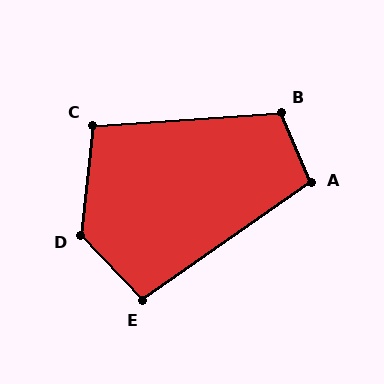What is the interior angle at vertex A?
Approximately 102 degrees (obtuse).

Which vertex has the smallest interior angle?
E, at approximately 98 degrees.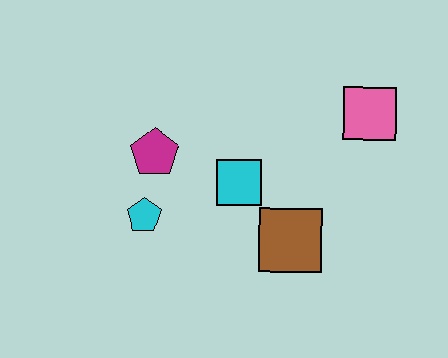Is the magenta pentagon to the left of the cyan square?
Yes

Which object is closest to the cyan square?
The brown square is closest to the cyan square.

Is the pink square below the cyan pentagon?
No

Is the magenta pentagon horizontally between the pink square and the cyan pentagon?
Yes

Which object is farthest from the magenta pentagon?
The pink square is farthest from the magenta pentagon.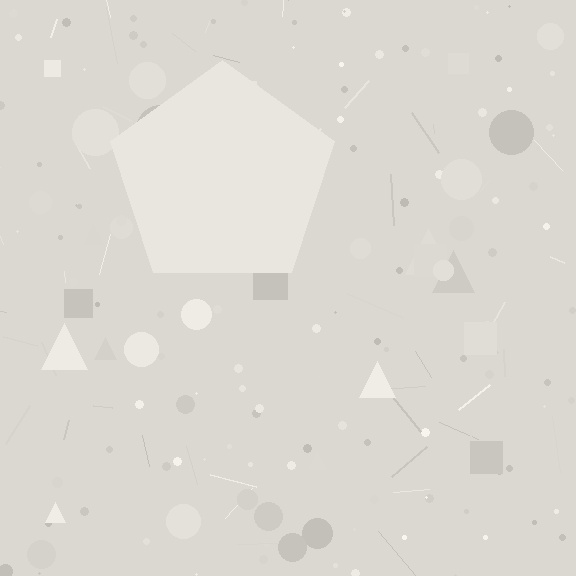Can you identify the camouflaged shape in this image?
The camouflaged shape is a pentagon.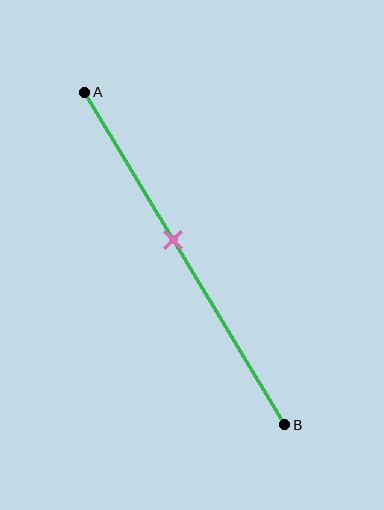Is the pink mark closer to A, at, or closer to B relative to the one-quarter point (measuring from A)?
The pink mark is closer to point B than the one-quarter point of segment AB.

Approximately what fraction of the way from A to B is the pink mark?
The pink mark is approximately 45% of the way from A to B.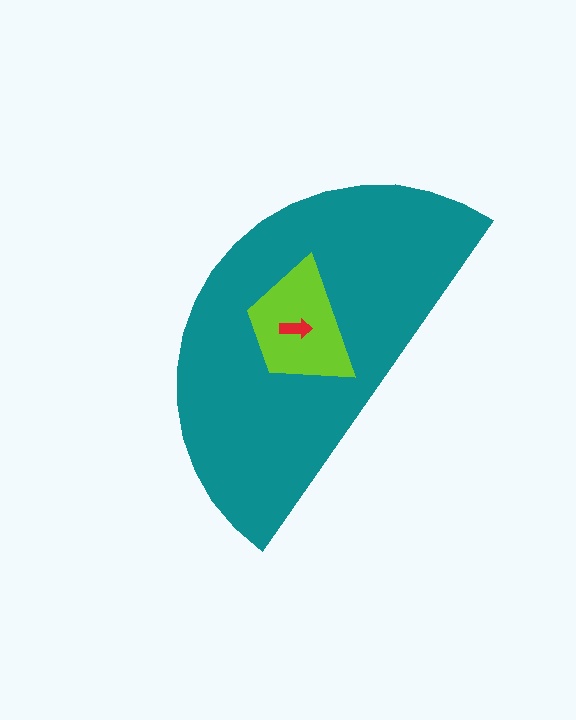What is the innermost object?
The red arrow.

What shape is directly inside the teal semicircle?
The lime trapezoid.